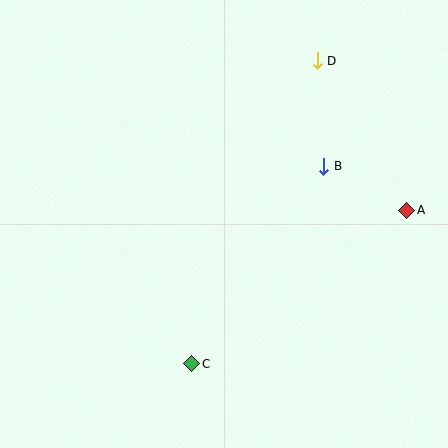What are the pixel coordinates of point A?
Point A is at (407, 210).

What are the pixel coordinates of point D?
Point D is at (317, 61).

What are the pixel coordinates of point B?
Point B is at (324, 166).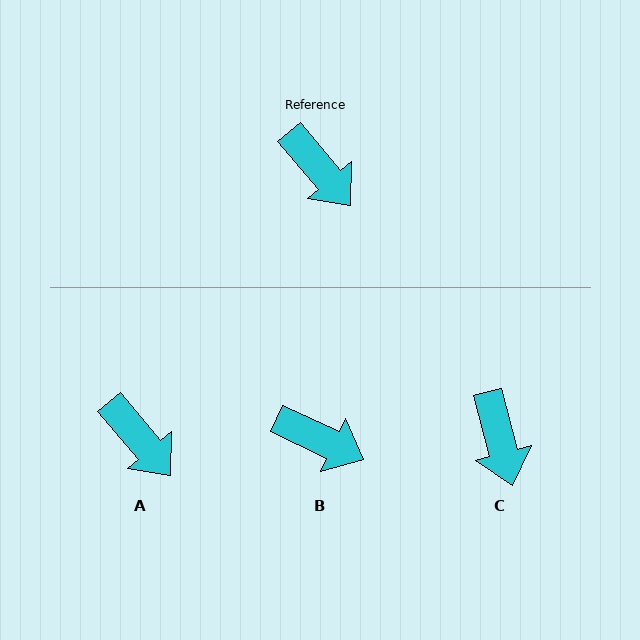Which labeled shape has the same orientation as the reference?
A.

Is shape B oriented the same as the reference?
No, it is off by about 25 degrees.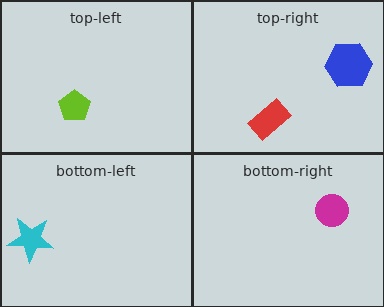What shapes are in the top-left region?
The lime pentagon.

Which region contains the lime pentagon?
The top-left region.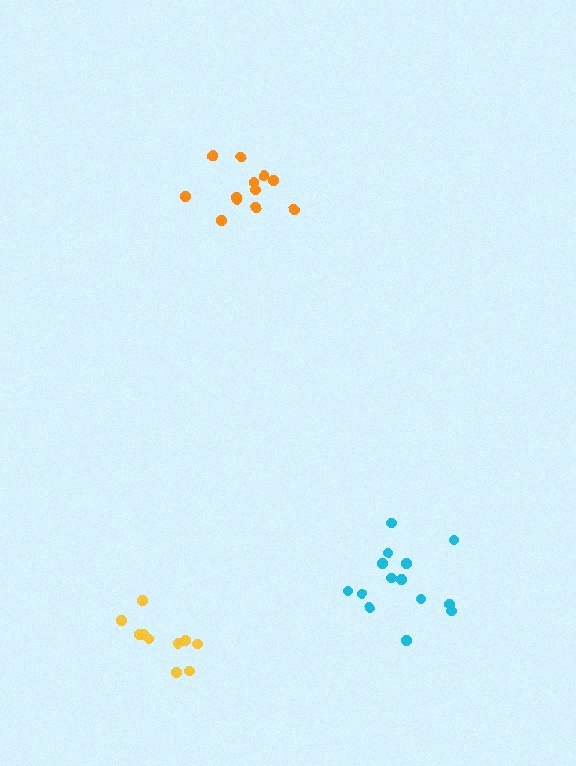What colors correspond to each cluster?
The clusters are colored: cyan, yellow, orange.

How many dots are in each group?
Group 1: 14 dots, Group 2: 10 dots, Group 3: 12 dots (36 total).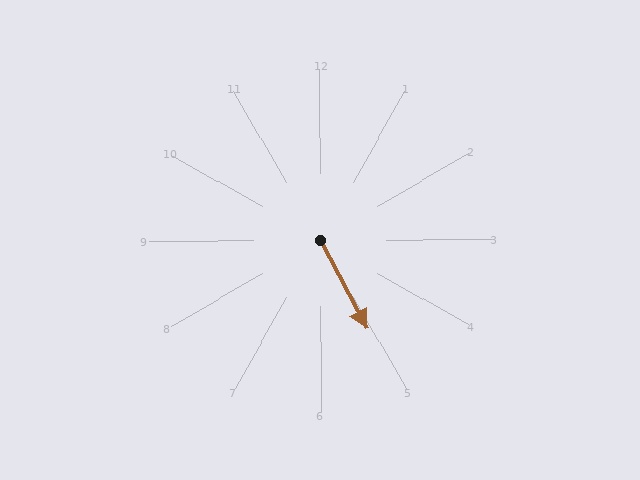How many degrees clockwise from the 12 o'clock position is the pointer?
Approximately 152 degrees.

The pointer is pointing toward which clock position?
Roughly 5 o'clock.